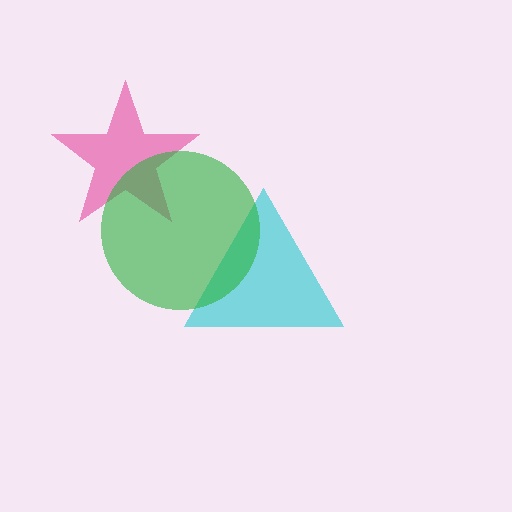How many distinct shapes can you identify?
There are 3 distinct shapes: a pink star, a cyan triangle, a green circle.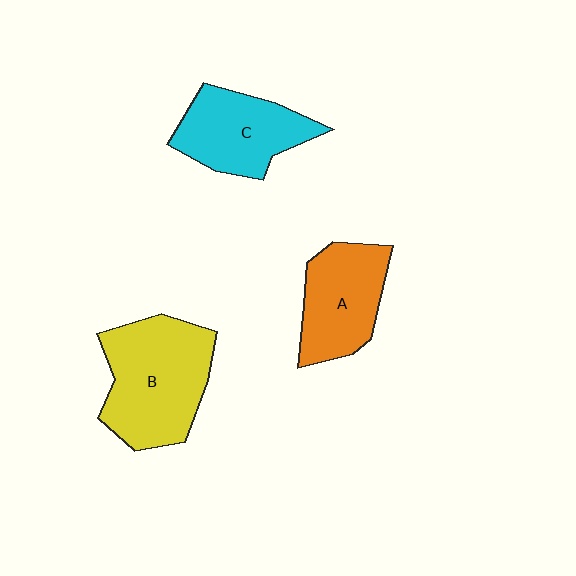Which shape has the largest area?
Shape B (yellow).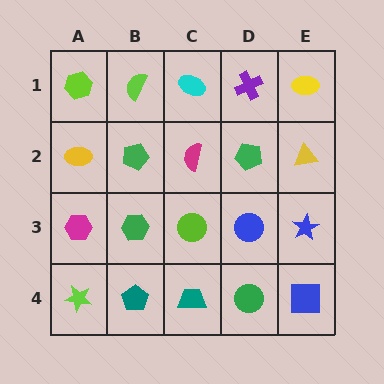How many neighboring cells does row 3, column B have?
4.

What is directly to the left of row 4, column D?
A teal trapezoid.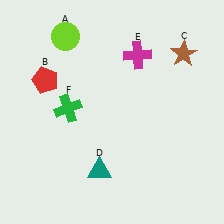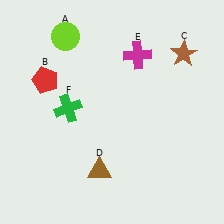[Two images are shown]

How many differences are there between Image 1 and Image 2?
There is 1 difference between the two images.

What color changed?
The triangle (D) changed from teal in Image 1 to brown in Image 2.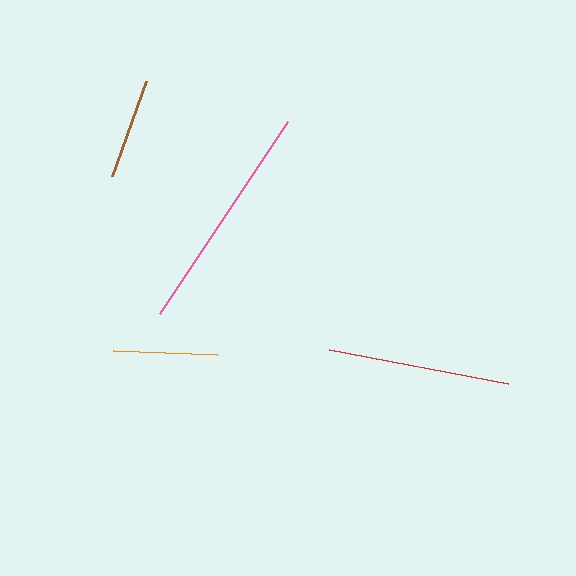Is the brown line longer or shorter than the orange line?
The orange line is longer than the brown line.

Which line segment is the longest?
The pink line is the longest at approximately 231 pixels.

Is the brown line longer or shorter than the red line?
The red line is longer than the brown line.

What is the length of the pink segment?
The pink segment is approximately 231 pixels long.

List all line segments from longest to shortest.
From longest to shortest: pink, red, orange, brown.